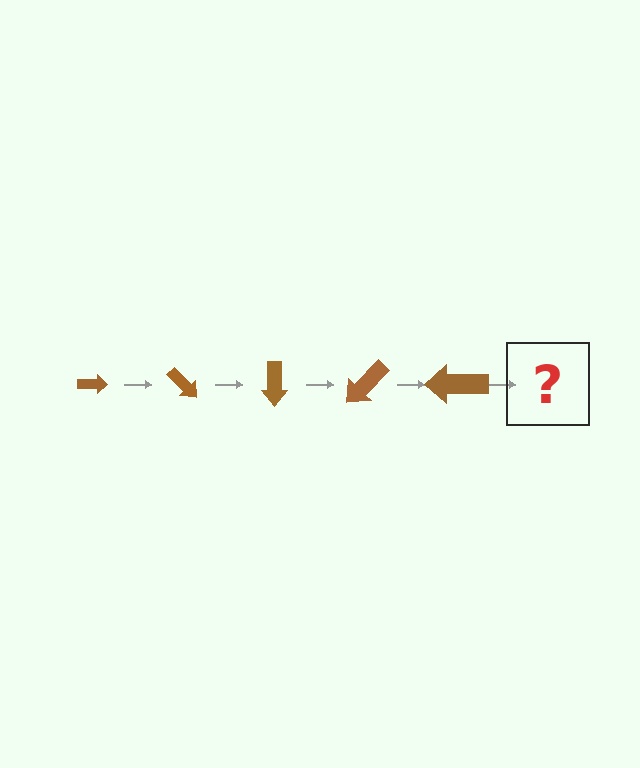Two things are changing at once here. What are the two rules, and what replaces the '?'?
The two rules are that the arrow grows larger each step and it rotates 45 degrees each step. The '?' should be an arrow, larger than the previous one and rotated 225 degrees from the start.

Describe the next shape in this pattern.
It should be an arrow, larger than the previous one and rotated 225 degrees from the start.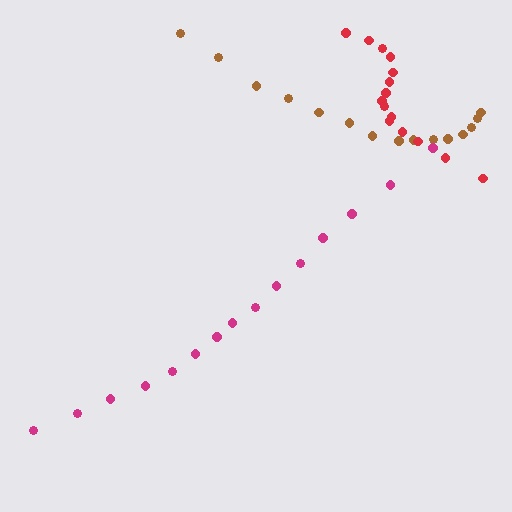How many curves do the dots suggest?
There are 3 distinct paths.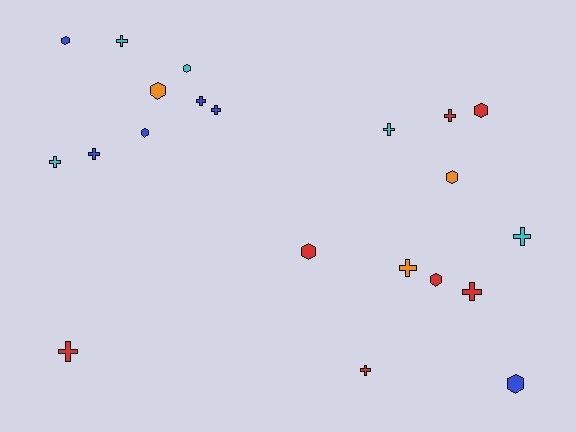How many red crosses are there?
There are 4 red crosses.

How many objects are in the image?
There are 21 objects.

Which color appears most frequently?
Red, with 7 objects.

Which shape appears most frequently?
Cross, with 12 objects.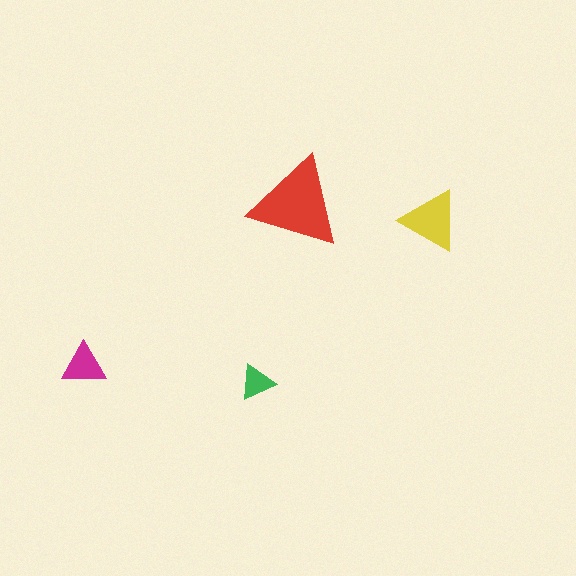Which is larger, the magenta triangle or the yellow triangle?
The yellow one.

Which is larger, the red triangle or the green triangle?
The red one.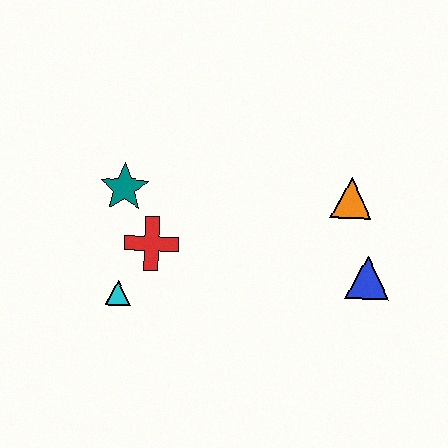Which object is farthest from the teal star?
The blue triangle is farthest from the teal star.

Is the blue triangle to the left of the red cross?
No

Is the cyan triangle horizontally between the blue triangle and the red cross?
No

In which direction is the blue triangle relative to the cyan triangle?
The blue triangle is to the right of the cyan triangle.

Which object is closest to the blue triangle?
The orange triangle is closest to the blue triangle.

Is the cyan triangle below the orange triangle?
Yes